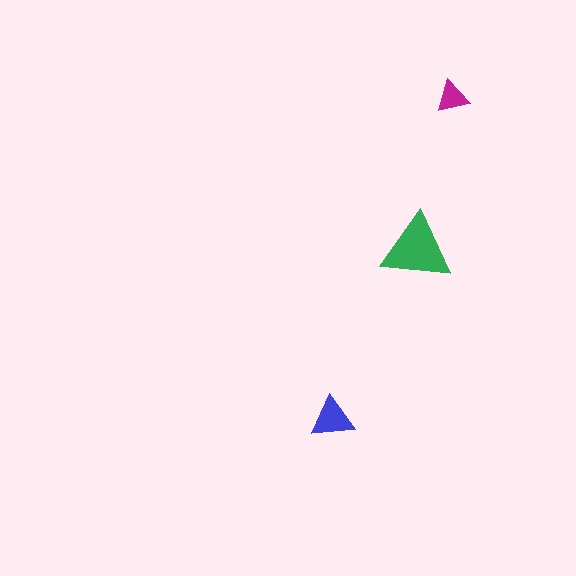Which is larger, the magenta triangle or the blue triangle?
The blue one.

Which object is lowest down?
The blue triangle is bottommost.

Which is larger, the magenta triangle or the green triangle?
The green one.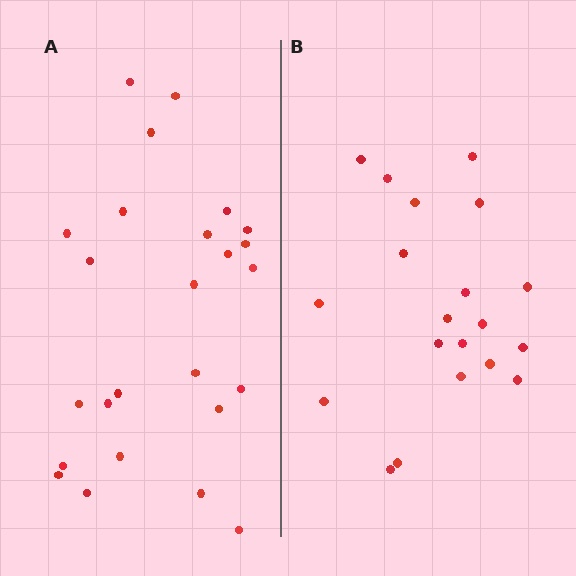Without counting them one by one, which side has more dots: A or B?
Region A (the left region) has more dots.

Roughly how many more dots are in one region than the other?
Region A has about 5 more dots than region B.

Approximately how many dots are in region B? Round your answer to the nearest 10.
About 20 dots.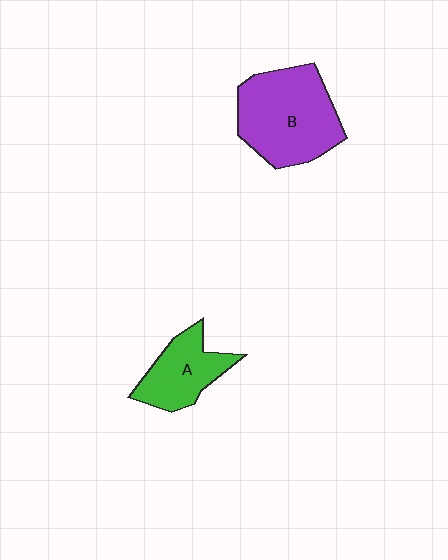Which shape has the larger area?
Shape B (purple).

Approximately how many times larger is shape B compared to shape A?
Approximately 1.7 times.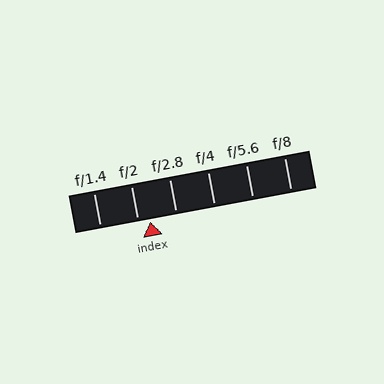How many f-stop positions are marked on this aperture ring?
There are 6 f-stop positions marked.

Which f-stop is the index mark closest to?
The index mark is closest to f/2.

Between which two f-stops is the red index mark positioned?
The index mark is between f/2 and f/2.8.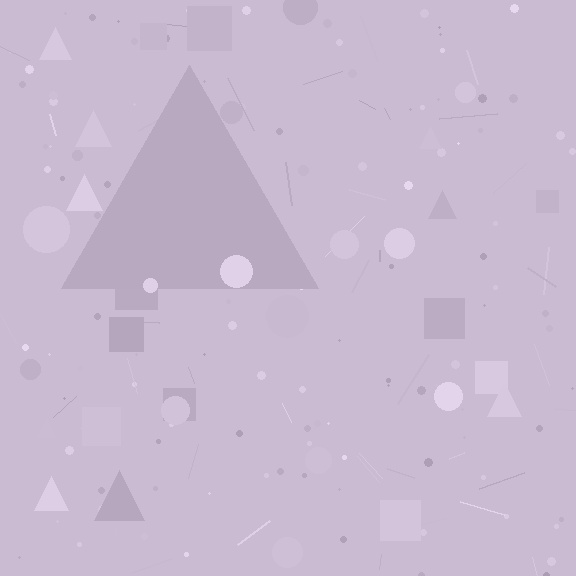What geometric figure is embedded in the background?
A triangle is embedded in the background.